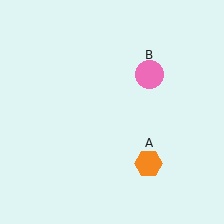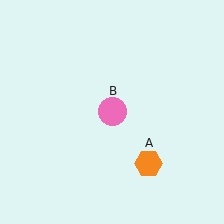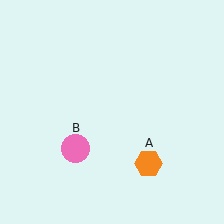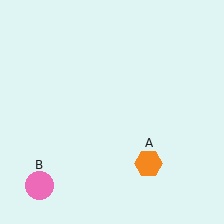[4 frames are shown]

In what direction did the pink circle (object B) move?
The pink circle (object B) moved down and to the left.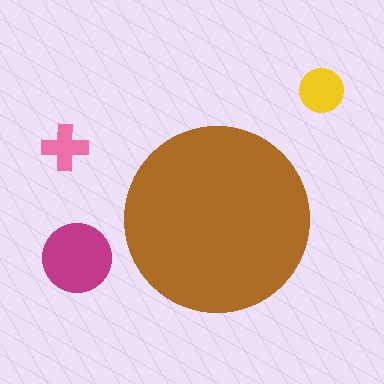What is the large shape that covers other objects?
A brown circle.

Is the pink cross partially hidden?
No, the pink cross is fully visible.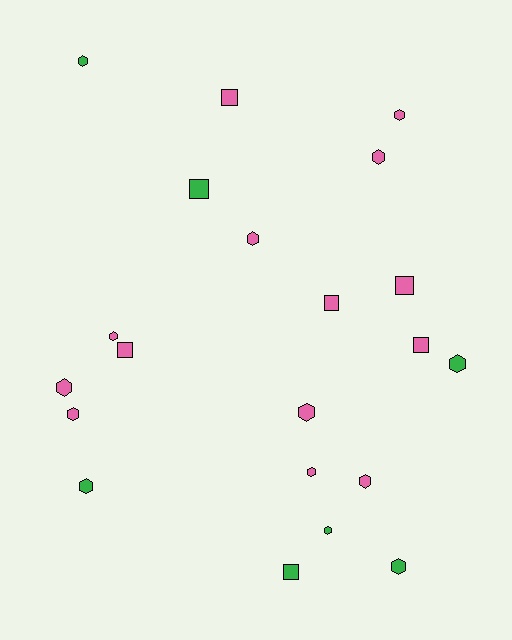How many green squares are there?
There are 2 green squares.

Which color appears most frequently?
Pink, with 14 objects.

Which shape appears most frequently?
Hexagon, with 14 objects.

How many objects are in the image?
There are 21 objects.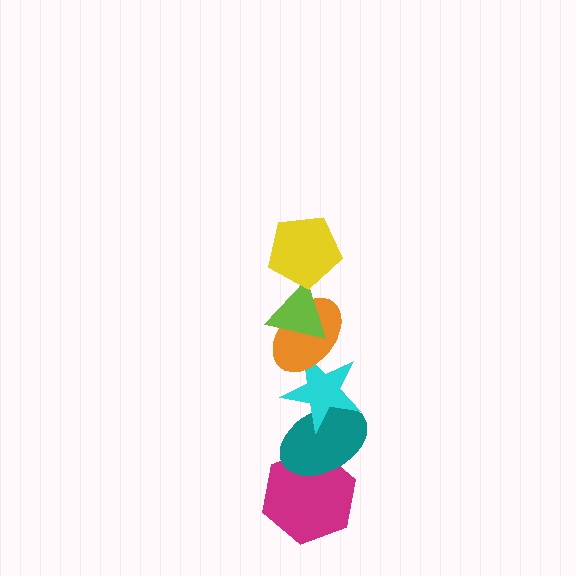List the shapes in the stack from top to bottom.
From top to bottom: the yellow pentagon, the lime triangle, the orange ellipse, the cyan star, the teal ellipse, the magenta hexagon.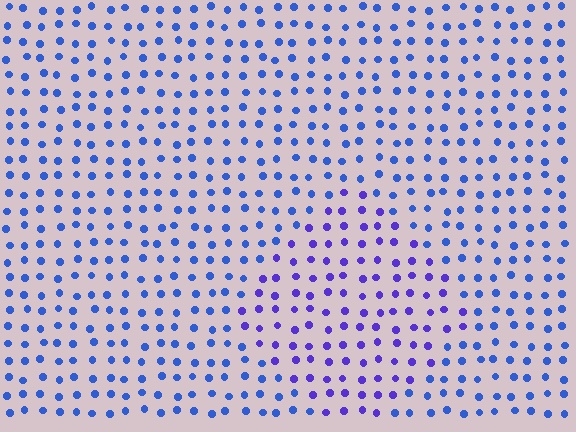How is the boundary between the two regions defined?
The boundary is defined purely by a slight shift in hue (about 31 degrees). Spacing, size, and orientation are identical on both sides.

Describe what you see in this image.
The image is filled with small blue elements in a uniform arrangement. A diamond-shaped region is visible where the elements are tinted to a slightly different hue, forming a subtle color boundary.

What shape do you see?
I see a diamond.